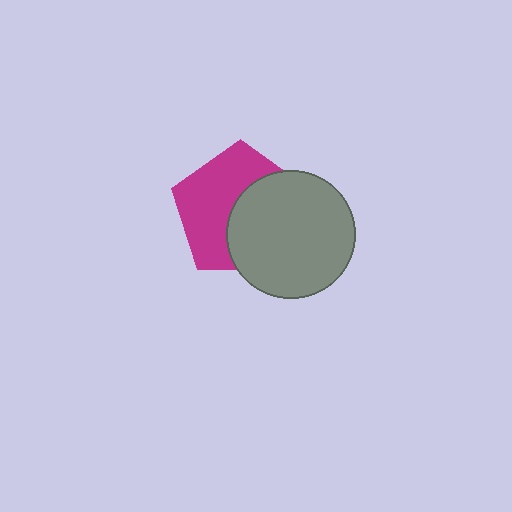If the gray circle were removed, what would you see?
You would see the complete magenta pentagon.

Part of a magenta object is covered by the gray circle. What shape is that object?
It is a pentagon.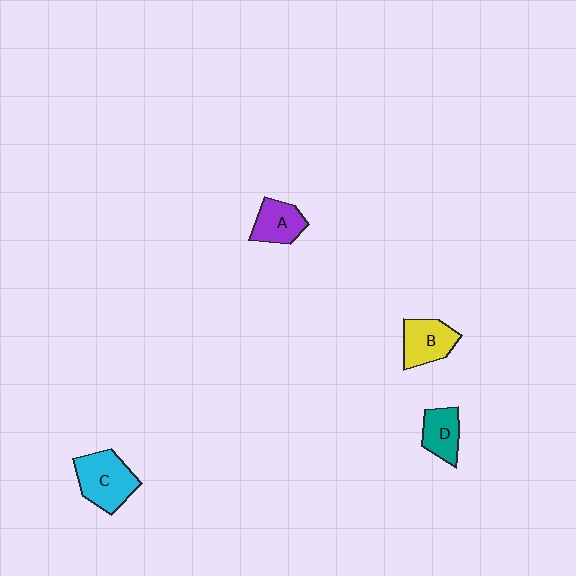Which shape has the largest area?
Shape C (cyan).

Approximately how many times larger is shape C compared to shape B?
Approximately 1.3 times.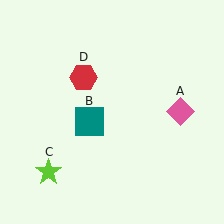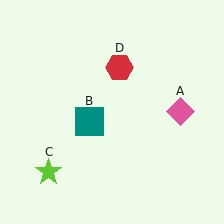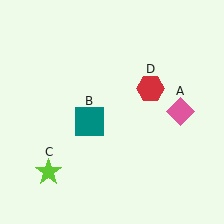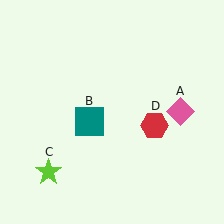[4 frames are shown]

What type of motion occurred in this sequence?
The red hexagon (object D) rotated clockwise around the center of the scene.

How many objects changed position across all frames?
1 object changed position: red hexagon (object D).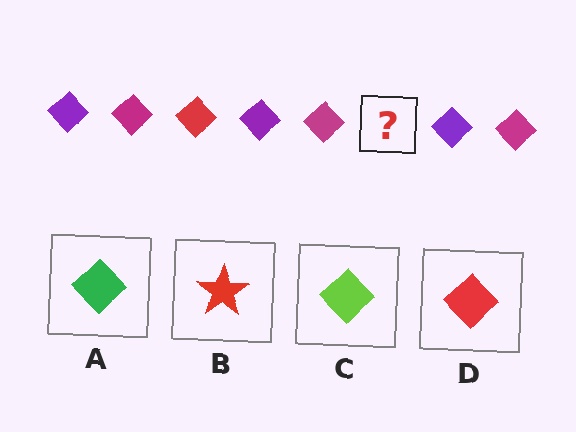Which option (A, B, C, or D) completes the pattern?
D.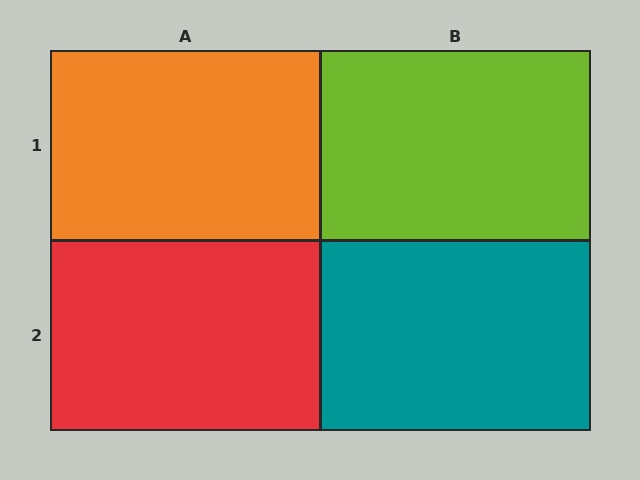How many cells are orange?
1 cell is orange.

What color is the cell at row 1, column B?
Lime.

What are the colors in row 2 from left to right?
Red, teal.